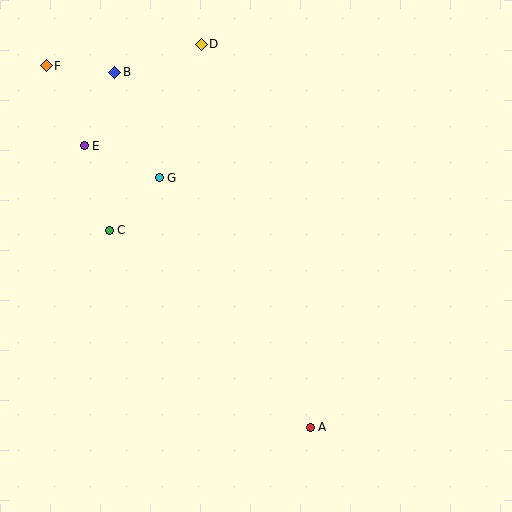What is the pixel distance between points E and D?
The distance between E and D is 155 pixels.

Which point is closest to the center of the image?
Point G at (159, 178) is closest to the center.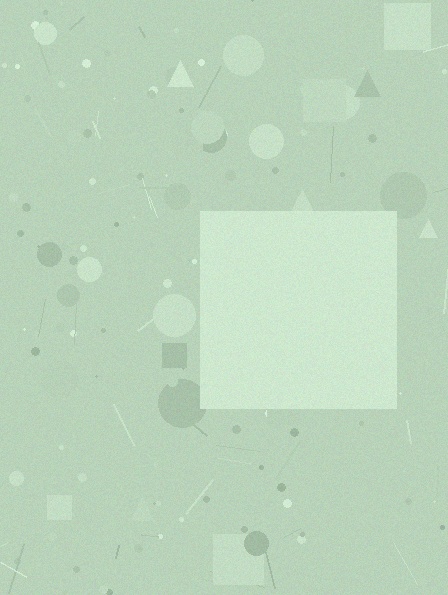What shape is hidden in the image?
A square is hidden in the image.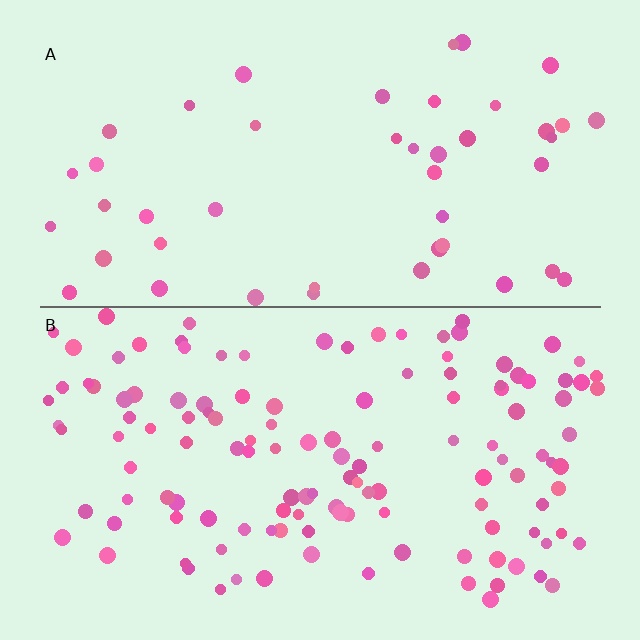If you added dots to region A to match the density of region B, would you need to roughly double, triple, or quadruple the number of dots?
Approximately triple.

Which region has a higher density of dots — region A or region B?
B (the bottom).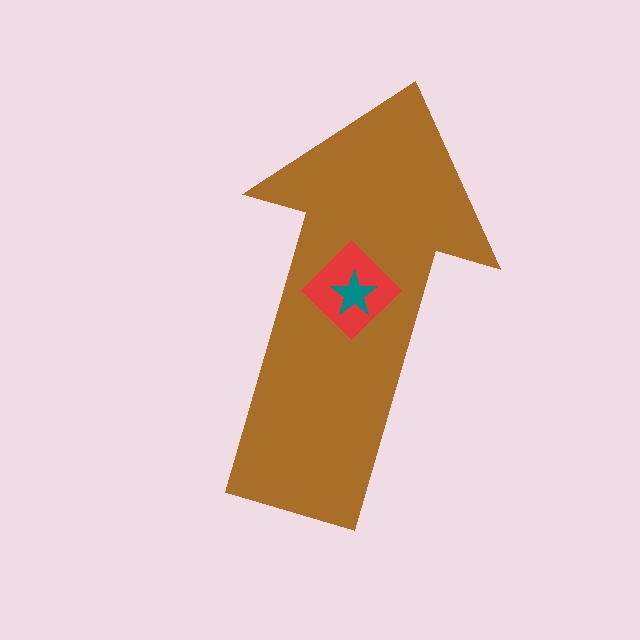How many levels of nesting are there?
3.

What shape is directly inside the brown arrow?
The red diamond.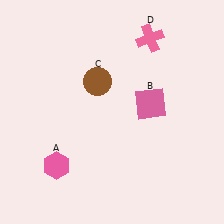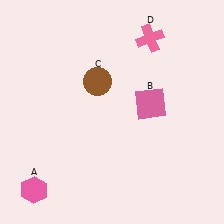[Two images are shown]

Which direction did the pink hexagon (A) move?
The pink hexagon (A) moved down.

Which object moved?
The pink hexagon (A) moved down.